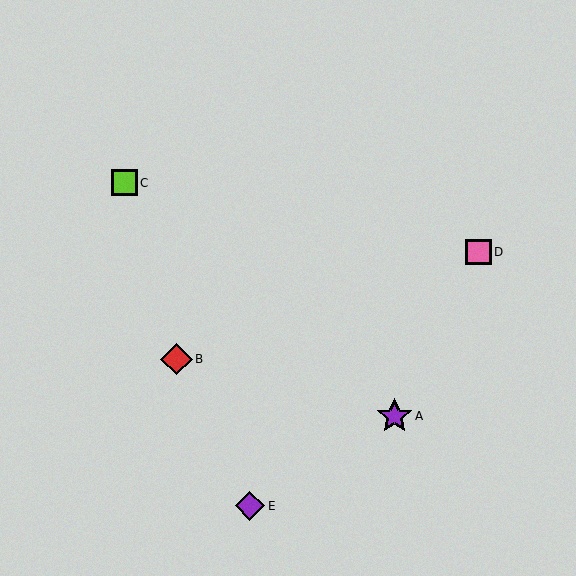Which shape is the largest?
The purple star (labeled A) is the largest.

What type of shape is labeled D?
Shape D is a pink square.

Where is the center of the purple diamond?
The center of the purple diamond is at (250, 506).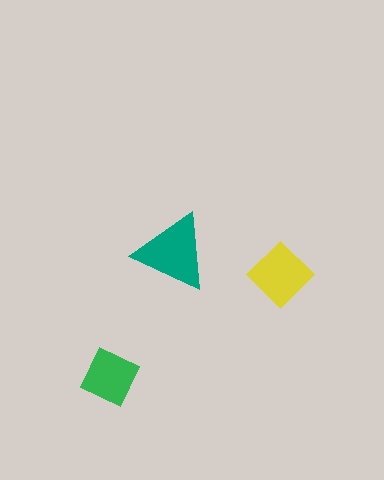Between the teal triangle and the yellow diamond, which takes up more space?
The teal triangle.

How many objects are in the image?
There are 3 objects in the image.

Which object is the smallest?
The green square.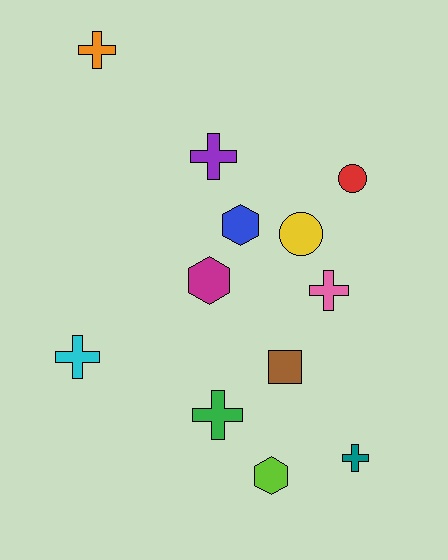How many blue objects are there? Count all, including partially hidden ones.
There is 1 blue object.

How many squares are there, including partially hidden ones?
There is 1 square.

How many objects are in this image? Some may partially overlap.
There are 12 objects.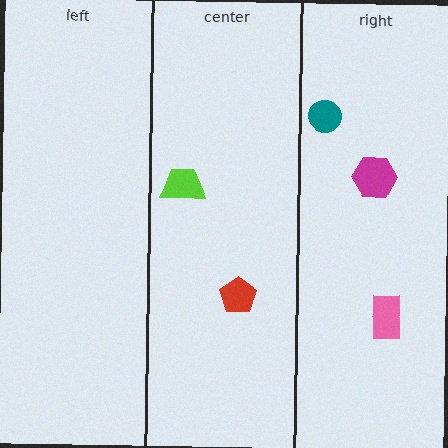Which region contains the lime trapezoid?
The center region.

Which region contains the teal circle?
The right region.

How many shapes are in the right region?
3.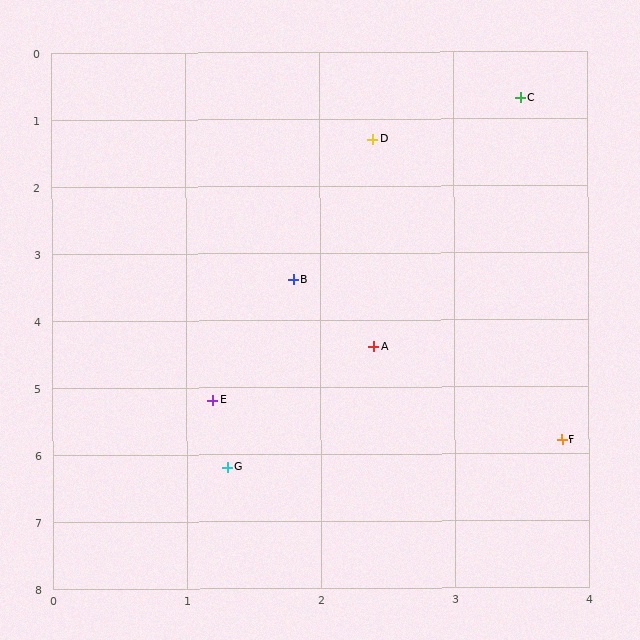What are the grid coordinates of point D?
Point D is at approximately (2.4, 1.3).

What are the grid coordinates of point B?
Point B is at approximately (1.8, 3.4).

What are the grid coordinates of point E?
Point E is at approximately (1.2, 5.2).